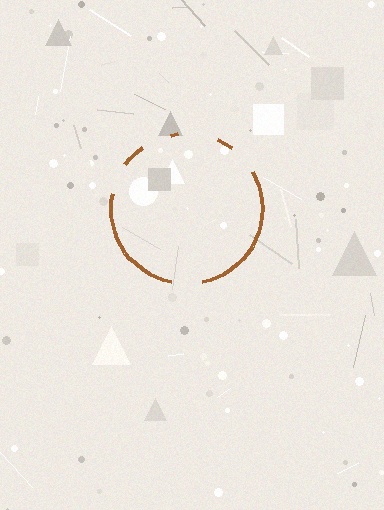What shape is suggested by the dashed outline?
The dashed outline suggests a circle.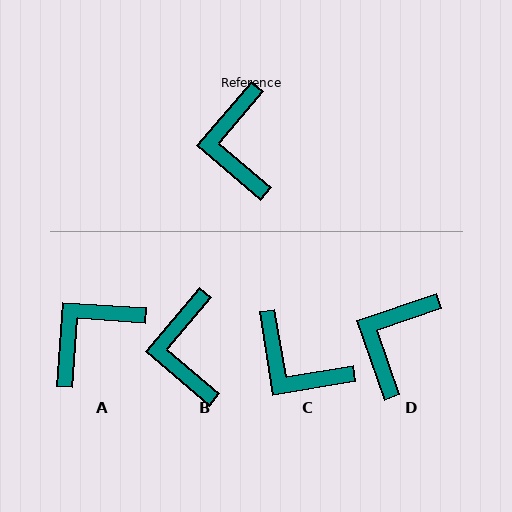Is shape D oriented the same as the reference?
No, it is off by about 30 degrees.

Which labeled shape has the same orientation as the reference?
B.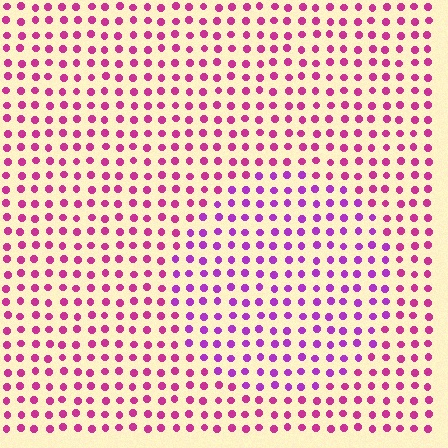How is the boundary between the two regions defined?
The boundary is defined purely by a slight shift in hue (about 31 degrees). Spacing, size, and orientation are identical on both sides.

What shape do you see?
I see a circle.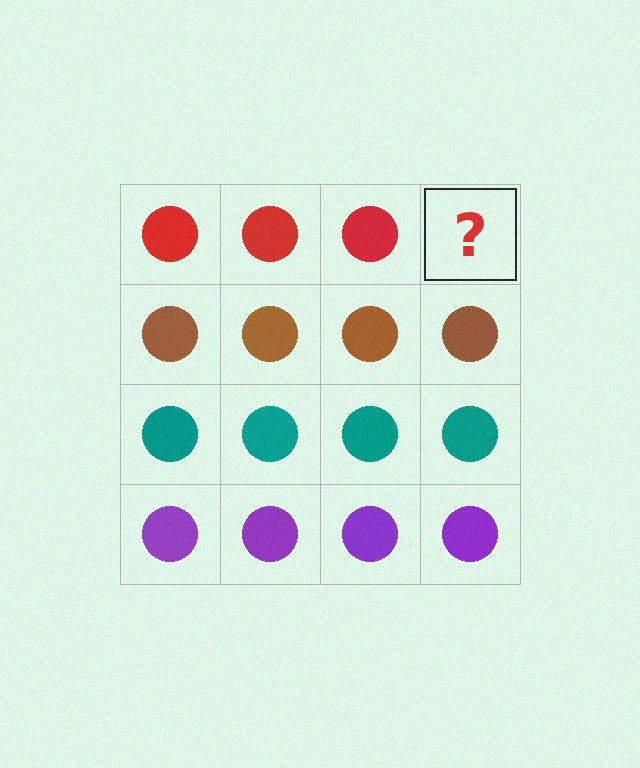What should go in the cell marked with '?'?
The missing cell should contain a red circle.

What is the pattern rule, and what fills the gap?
The rule is that each row has a consistent color. The gap should be filled with a red circle.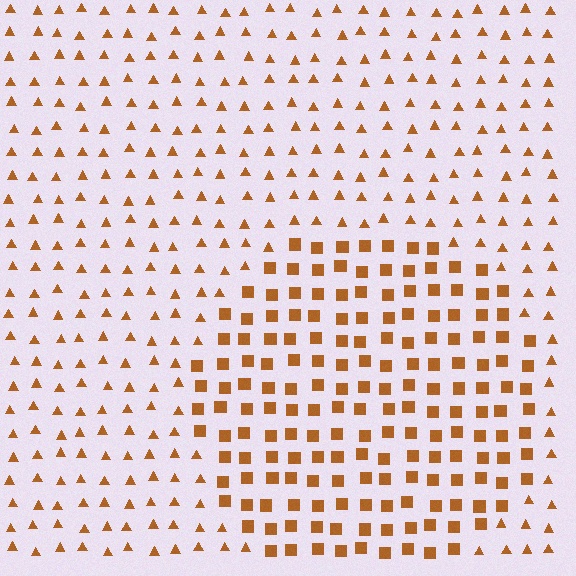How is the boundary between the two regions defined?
The boundary is defined by a change in element shape: squares inside vs. triangles outside. All elements share the same color and spacing.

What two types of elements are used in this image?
The image uses squares inside the circle region and triangles outside it.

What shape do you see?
I see a circle.